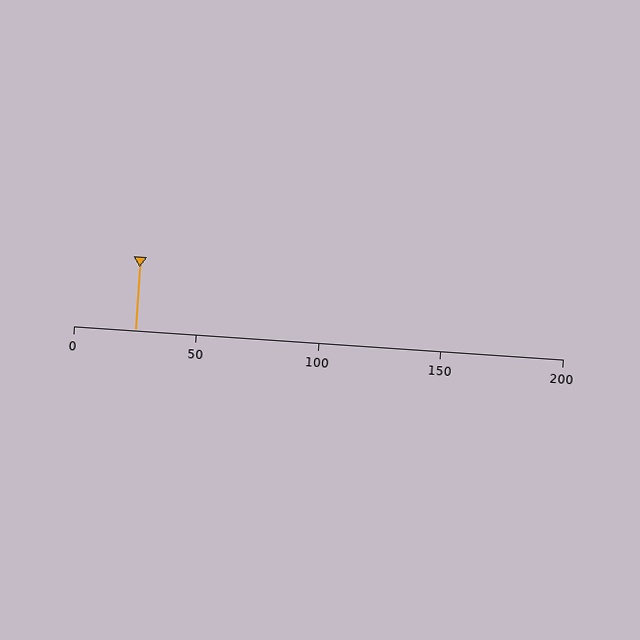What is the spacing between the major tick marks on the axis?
The major ticks are spaced 50 apart.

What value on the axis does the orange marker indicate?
The marker indicates approximately 25.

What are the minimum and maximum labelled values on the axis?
The axis runs from 0 to 200.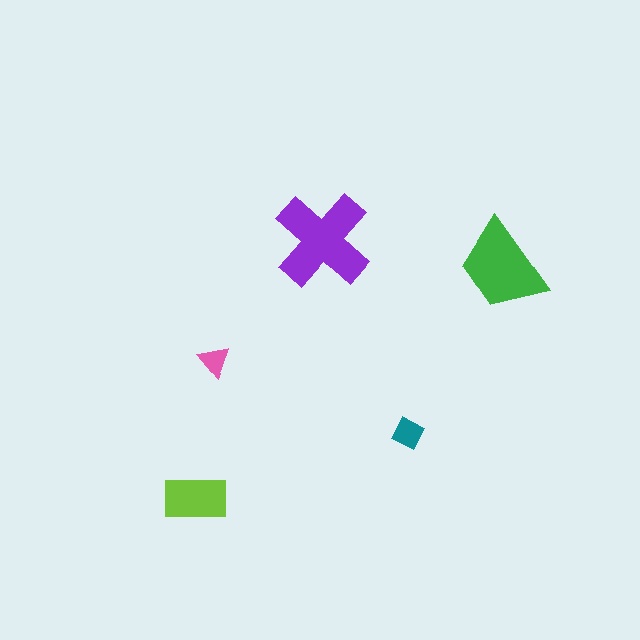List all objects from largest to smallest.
The purple cross, the green trapezoid, the lime rectangle, the teal diamond, the pink triangle.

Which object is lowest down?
The lime rectangle is bottommost.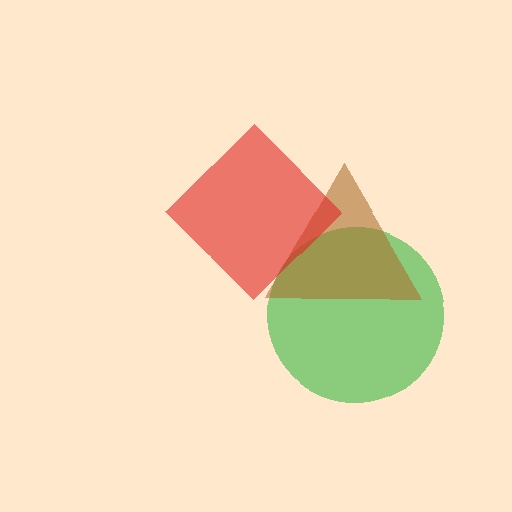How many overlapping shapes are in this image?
There are 3 overlapping shapes in the image.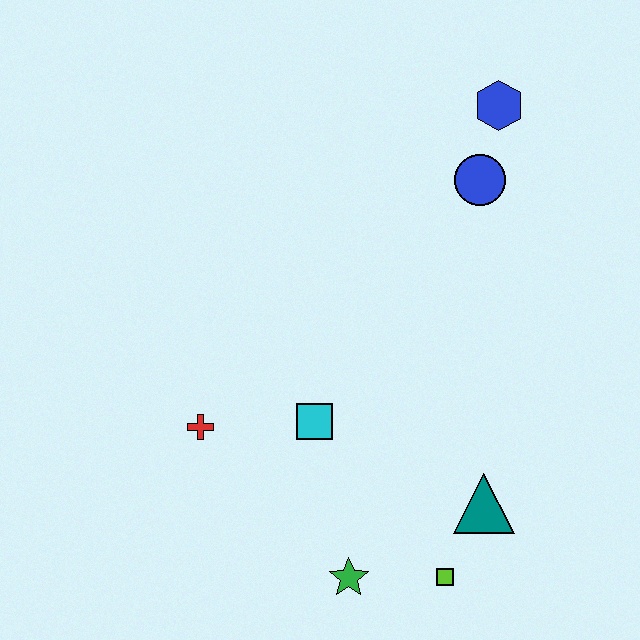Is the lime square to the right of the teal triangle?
No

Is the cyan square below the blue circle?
Yes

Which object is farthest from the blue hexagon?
The green star is farthest from the blue hexagon.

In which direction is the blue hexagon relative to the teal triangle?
The blue hexagon is above the teal triangle.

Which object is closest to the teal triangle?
The lime square is closest to the teal triangle.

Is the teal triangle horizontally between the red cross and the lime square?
No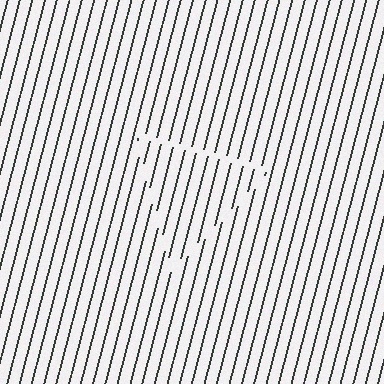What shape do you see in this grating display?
An illusory triangle. The interior of the shape contains the same grating, shifted by half a period — the contour is defined by the phase discontinuity where line-ends from the inner and outer gratings abut.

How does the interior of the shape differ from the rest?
The interior of the shape contains the same grating, shifted by half a period — the contour is defined by the phase discontinuity where line-ends from the inner and outer gratings abut.